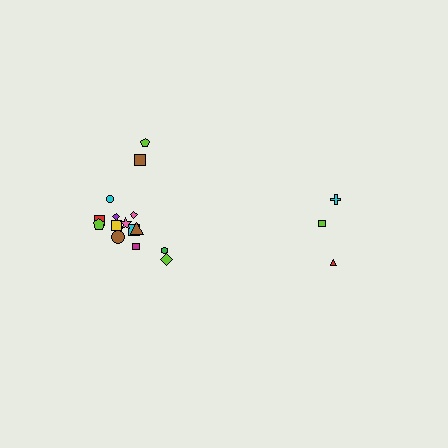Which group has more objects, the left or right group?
The left group.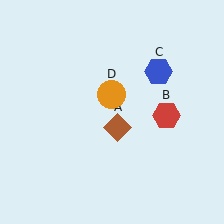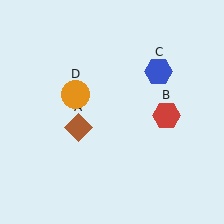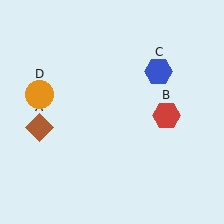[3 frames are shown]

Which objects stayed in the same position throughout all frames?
Red hexagon (object B) and blue hexagon (object C) remained stationary.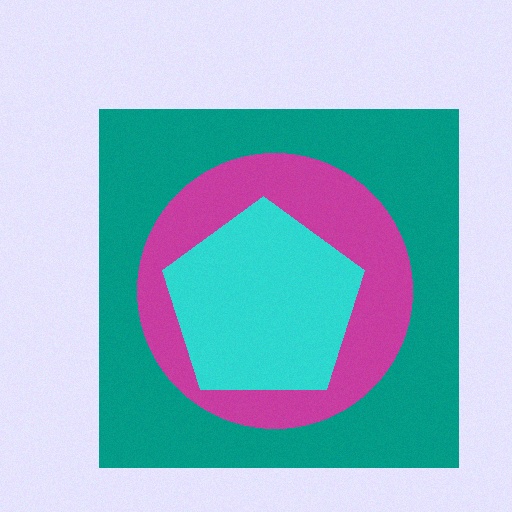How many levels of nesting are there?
3.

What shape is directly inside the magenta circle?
The cyan pentagon.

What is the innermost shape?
The cyan pentagon.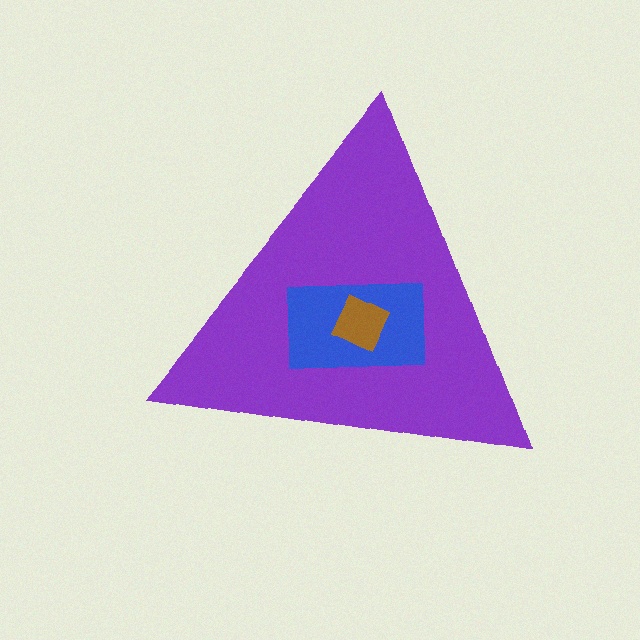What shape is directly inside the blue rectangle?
The brown square.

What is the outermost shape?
The purple triangle.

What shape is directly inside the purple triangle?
The blue rectangle.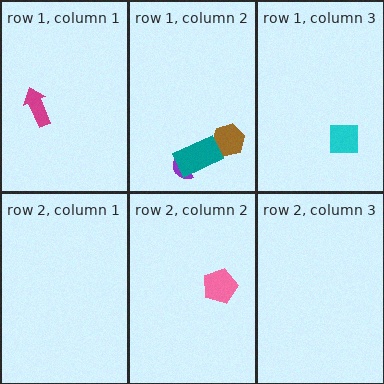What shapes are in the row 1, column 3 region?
The cyan square.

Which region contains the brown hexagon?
The row 1, column 2 region.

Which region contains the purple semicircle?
The row 1, column 2 region.